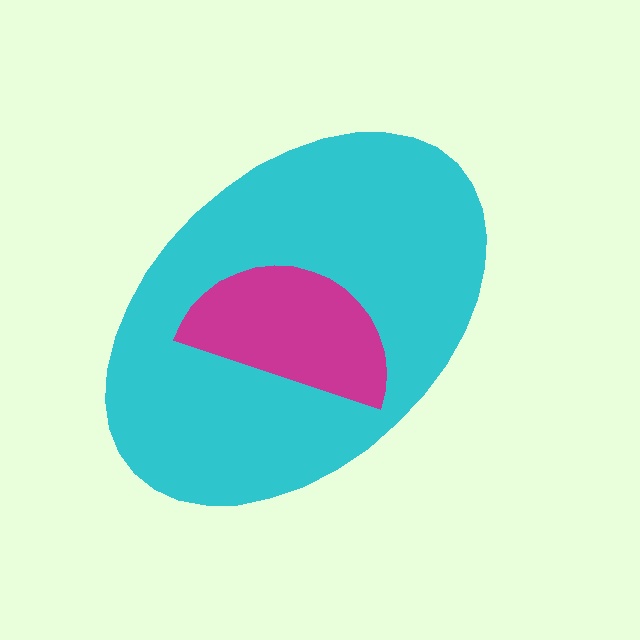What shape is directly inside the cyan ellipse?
The magenta semicircle.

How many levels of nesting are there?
2.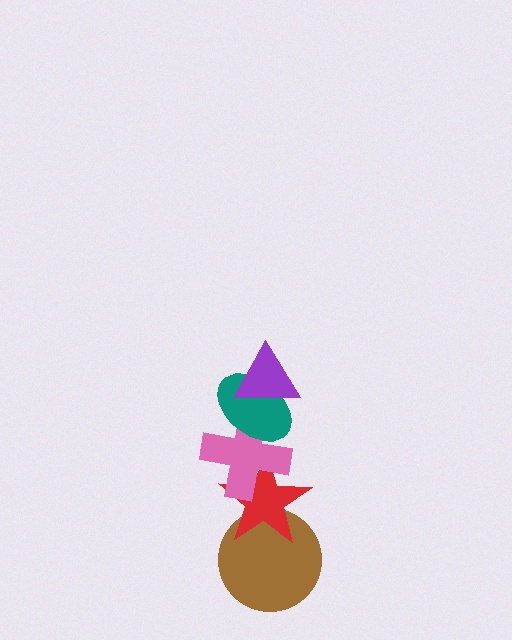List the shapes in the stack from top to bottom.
From top to bottom: the purple triangle, the teal ellipse, the pink cross, the red star, the brown circle.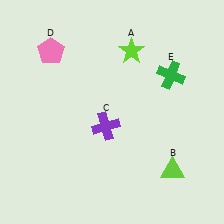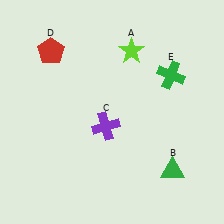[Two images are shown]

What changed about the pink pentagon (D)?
In Image 1, D is pink. In Image 2, it changed to red.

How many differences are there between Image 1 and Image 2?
There are 2 differences between the two images.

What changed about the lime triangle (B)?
In Image 1, B is lime. In Image 2, it changed to green.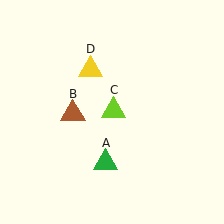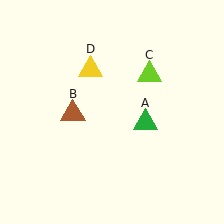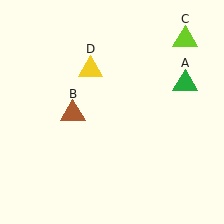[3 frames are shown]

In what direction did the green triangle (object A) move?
The green triangle (object A) moved up and to the right.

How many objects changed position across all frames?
2 objects changed position: green triangle (object A), lime triangle (object C).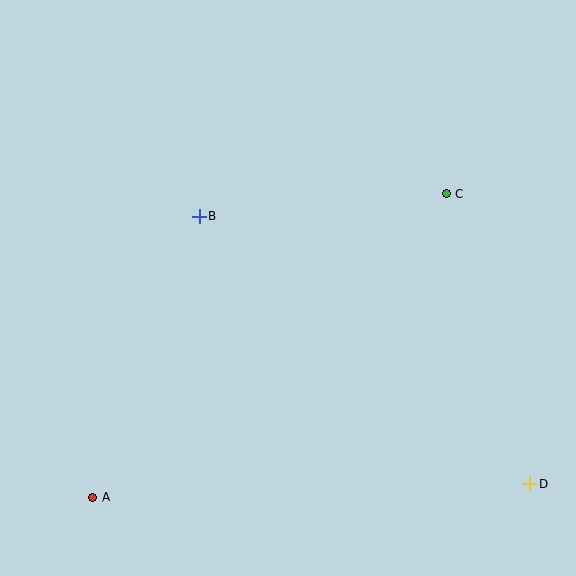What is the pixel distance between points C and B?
The distance between C and B is 248 pixels.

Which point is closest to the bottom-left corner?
Point A is closest to the bottom-left corner.